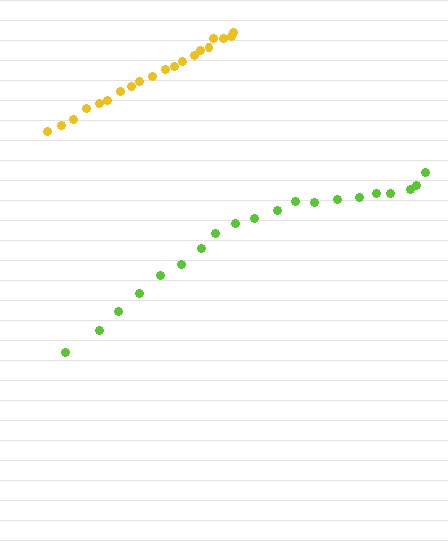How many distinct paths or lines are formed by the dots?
There are 2 distinct paths.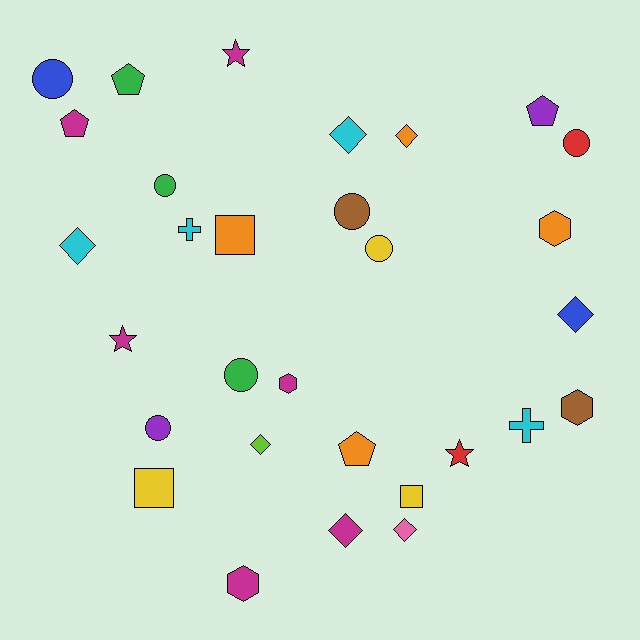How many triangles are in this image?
There are no triangles.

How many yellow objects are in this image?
There are 3 yellow objects.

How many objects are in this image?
There are 30 objects.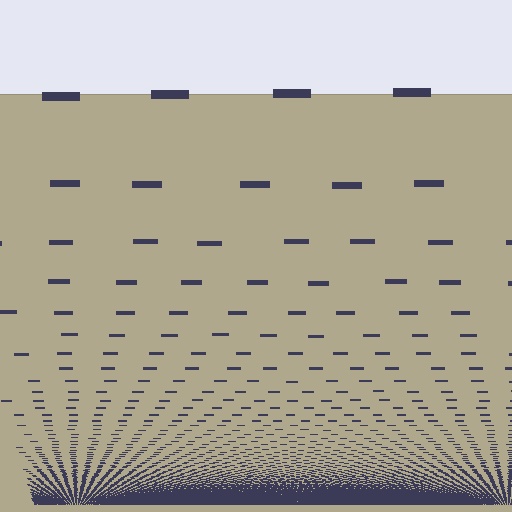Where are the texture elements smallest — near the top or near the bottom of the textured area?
Near the bottom.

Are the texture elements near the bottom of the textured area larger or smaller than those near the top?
Smaller. The gradient is inverted — elements near the bottom are smaller and denser.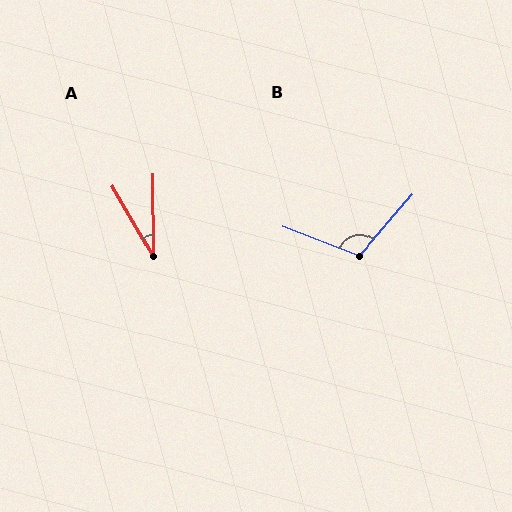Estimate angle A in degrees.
Approximately 30 degrees.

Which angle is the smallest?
A, at approximately 30 degrees.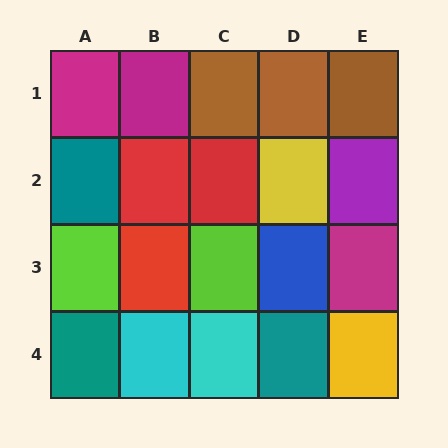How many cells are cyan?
2 cells are cyan.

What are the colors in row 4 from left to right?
Teal, cyan, cyan, teal, yellow.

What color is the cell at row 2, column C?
Red.